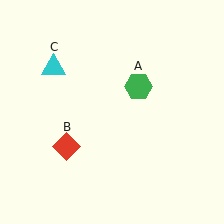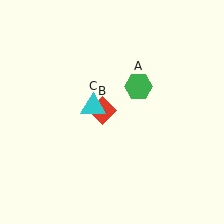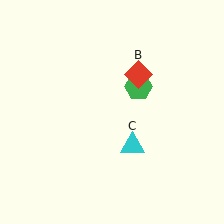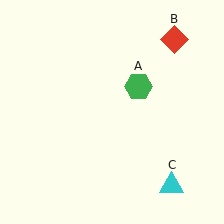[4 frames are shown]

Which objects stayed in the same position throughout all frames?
Green hexagon (object A) remained stationary.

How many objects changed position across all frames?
2 objects changed position: red diamond (object B), cyan triangle (object C).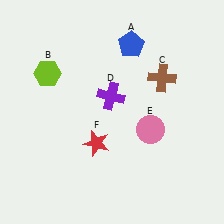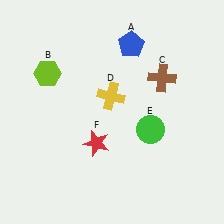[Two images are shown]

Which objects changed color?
D changed from purple to yellow. E changed from pink to green.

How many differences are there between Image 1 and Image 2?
There are 2 differences between the two images.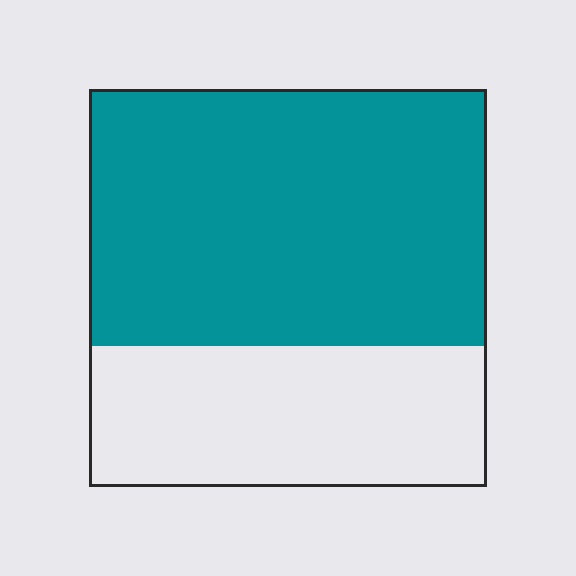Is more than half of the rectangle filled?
Yes.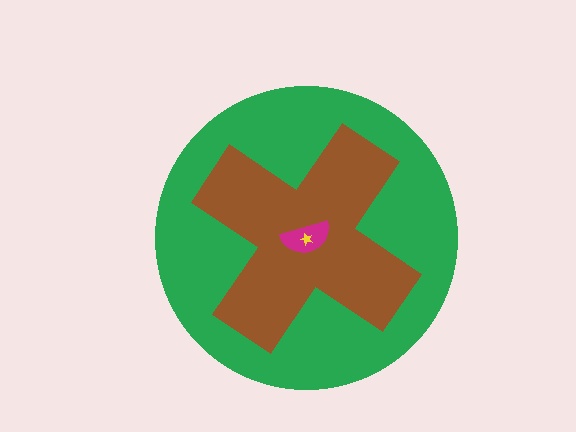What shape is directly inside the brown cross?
The magenta semicircle.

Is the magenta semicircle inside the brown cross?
Yes.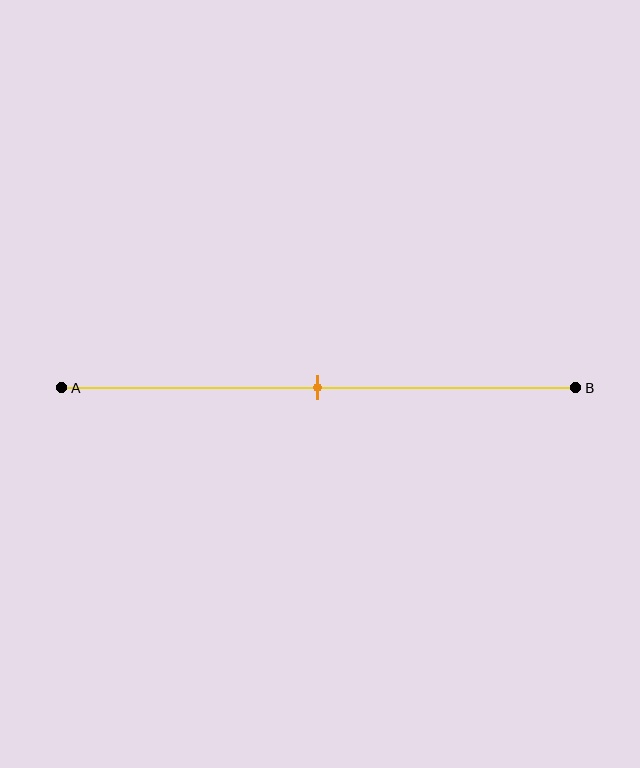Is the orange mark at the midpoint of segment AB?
Yes, the mark is approximately at the midpoint.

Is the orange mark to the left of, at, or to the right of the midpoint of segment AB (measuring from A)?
The orange mark is approximately at the midpoint of segment AB.